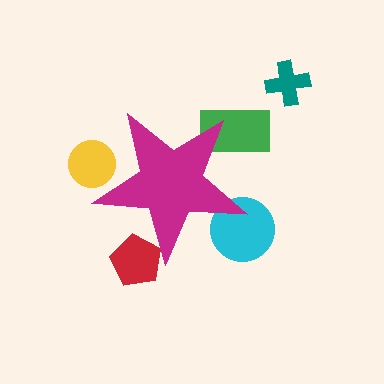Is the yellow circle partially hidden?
Yes, the yellow circle is partially hidden behind the magenta star.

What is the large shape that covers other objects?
A magenta star.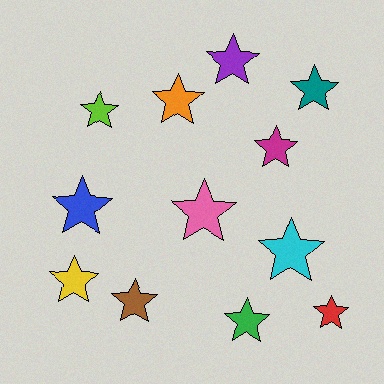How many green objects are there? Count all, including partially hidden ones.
There is 1 green object.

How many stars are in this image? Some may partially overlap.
There are 12 stars.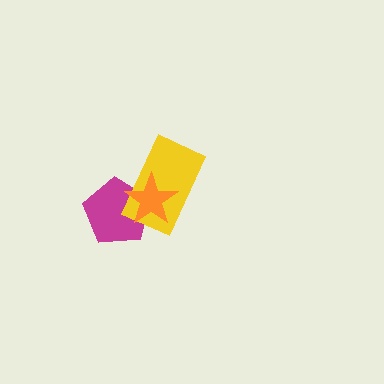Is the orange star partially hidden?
No, no other shape covers it.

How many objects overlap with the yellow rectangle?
2 objects overlap with the yellow rectangle.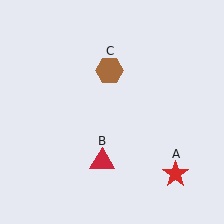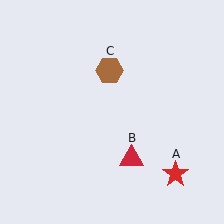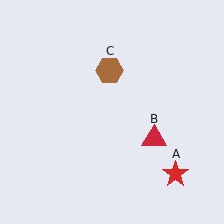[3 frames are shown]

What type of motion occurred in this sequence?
The red triangle (object B) rotated counterclockwise around the center of the scene.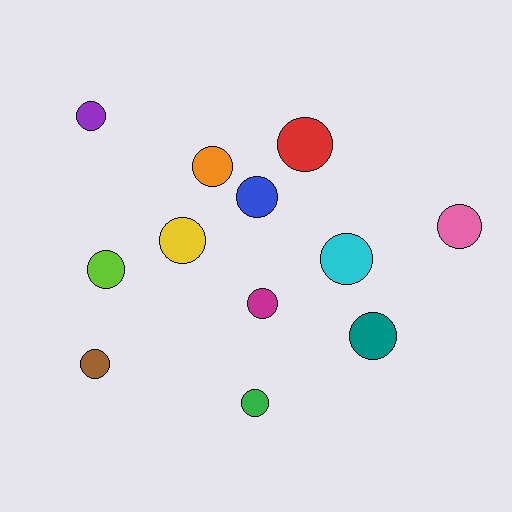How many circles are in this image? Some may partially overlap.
There are 12 circles.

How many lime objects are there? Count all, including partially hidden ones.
There is 1 lime object.